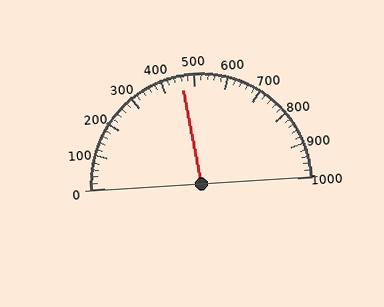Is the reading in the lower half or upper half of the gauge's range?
The reading is in the lower half of the range (0 to 1000).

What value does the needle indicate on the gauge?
The needle indicates approximately 460.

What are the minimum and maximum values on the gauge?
The gauge ranges from 0 to 1000.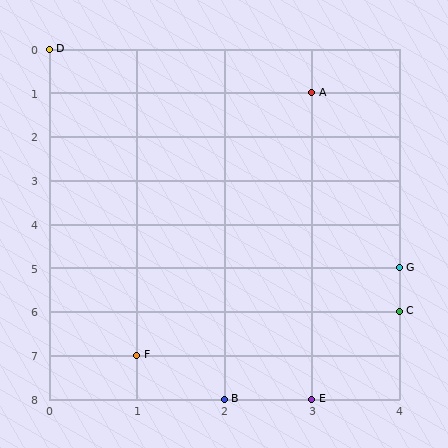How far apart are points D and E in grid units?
Points D and E are 3 columns and 8 rows apart (about 8.5 grid units diagonally).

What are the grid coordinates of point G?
Point G is at grid coordinates (4, 5).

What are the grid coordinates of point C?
Point C is at grid coordinates (4, 6).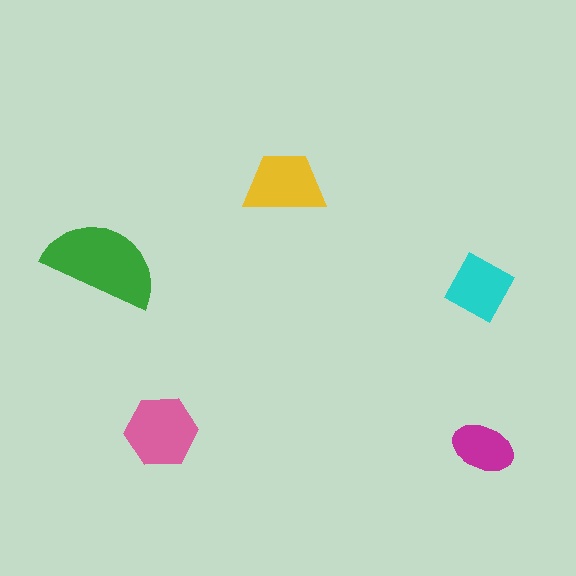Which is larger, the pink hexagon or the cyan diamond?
The pink hexagon.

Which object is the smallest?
The magenta ellipse.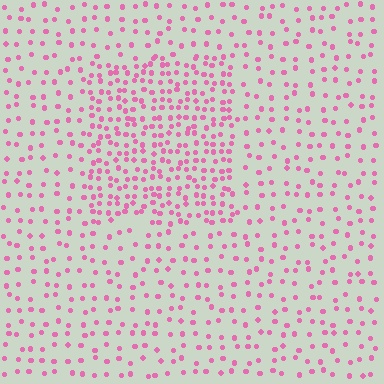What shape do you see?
I see a rectangle.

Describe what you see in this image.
The image contains small pink elements arranged at two different densities. A rectangle-shaped region is visible where the elements are more densely packed than the surrounding area.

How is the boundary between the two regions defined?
The boundary is defined by a change in element density (approximately 2.1x ratio). All elements are the same color, size, and shape.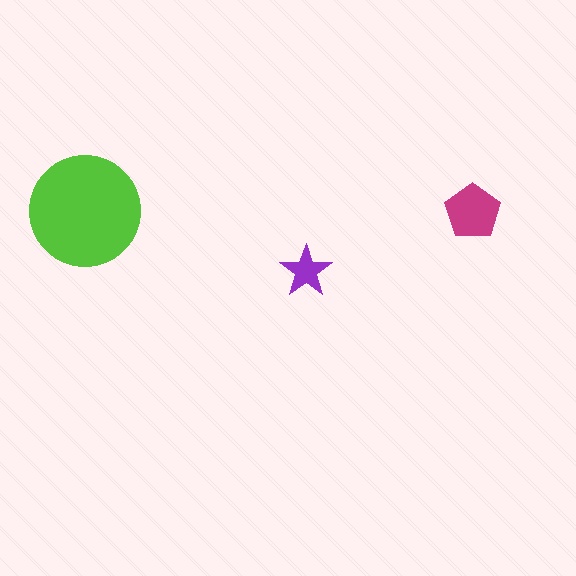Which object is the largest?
The lime circle.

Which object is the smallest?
The purple star.